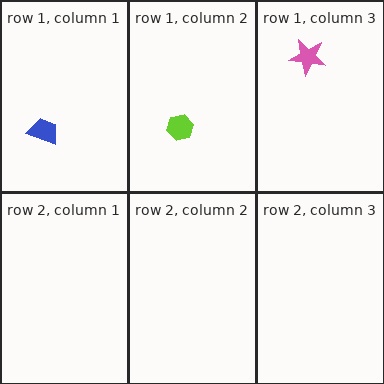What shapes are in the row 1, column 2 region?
The lime hexagon.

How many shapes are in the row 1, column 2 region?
1.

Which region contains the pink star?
The row 1, column 3 region.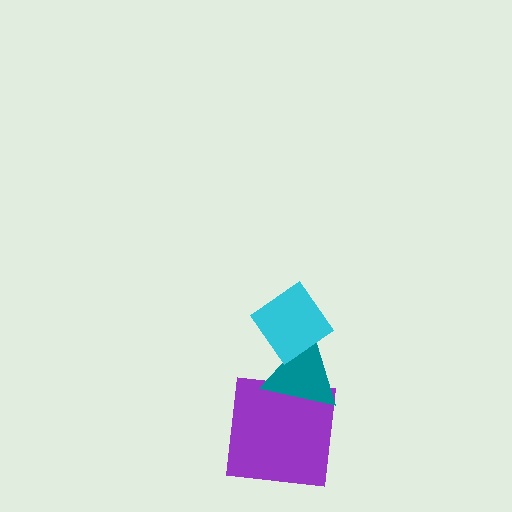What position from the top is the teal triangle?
The teal triangle is 2nd from the top.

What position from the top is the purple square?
The purple square is 3rd from the top.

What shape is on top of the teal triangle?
The cyan diamond is on top of the teal triangle.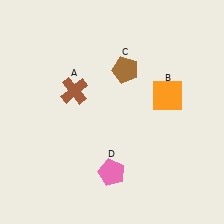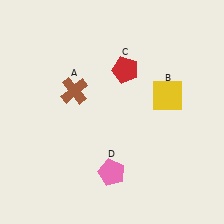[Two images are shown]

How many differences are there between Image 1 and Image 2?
There are 2 differences between the two images.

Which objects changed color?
B changed from orange to yellow. C changed from brown to red.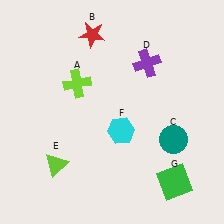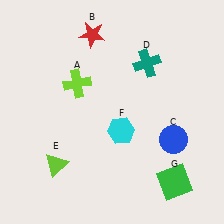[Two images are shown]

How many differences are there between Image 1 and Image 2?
There are 2 differences between the two images.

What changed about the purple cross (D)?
In Image 1, D is purple. In Image 2, it changed to teal.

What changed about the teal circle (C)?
In Image 1, C is teal. In Image 2, it changed to blue.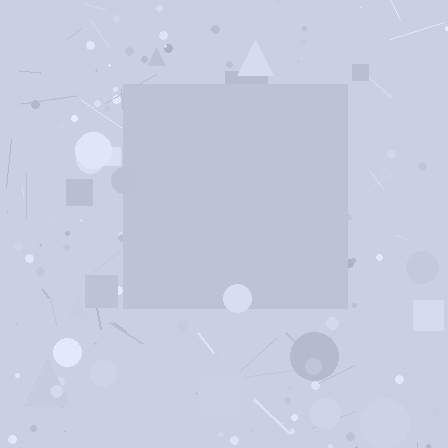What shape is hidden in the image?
A square is hidden in the image.